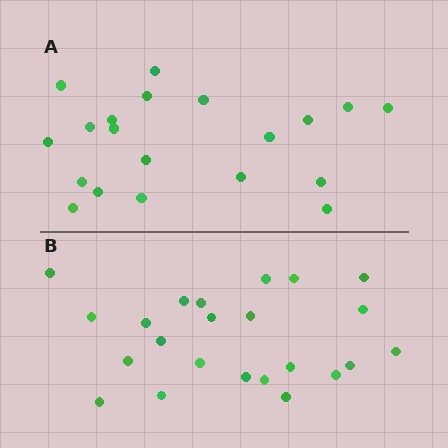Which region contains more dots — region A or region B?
Region B (the bottom region) has more dots.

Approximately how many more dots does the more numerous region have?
Region B has just a few more — roughly 2 or 3 more dots than region A.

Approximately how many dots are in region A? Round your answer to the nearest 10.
About 20 dots.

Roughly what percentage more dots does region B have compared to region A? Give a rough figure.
About 15% more.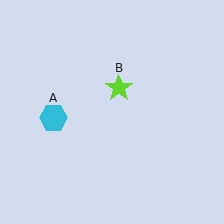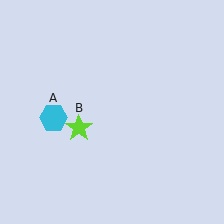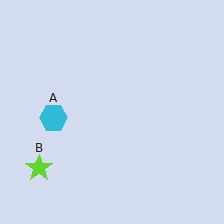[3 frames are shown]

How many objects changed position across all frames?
1 object changed position: lime star (object B).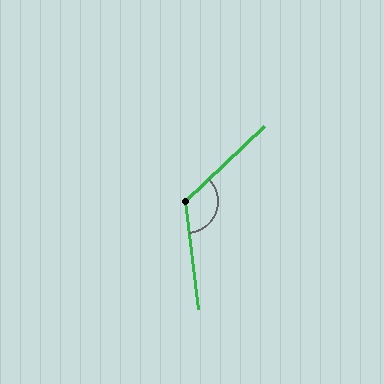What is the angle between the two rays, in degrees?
Approximately 127 degrees.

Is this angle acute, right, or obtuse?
It is obtuse.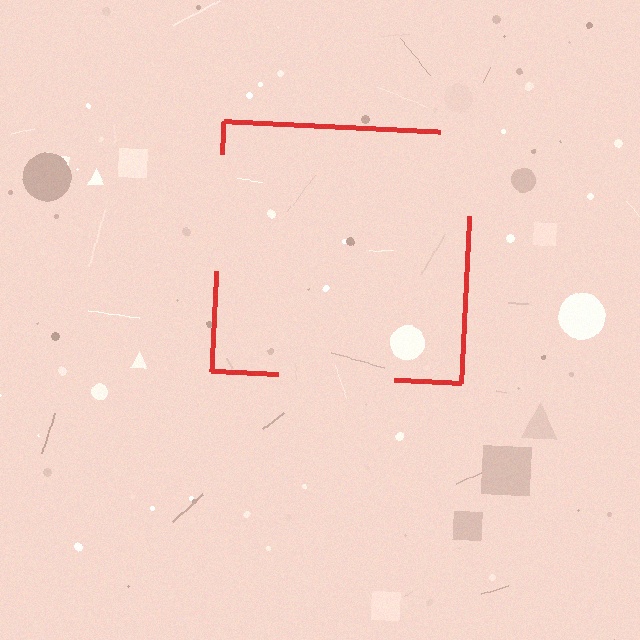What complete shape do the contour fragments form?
The contour fragments form a square.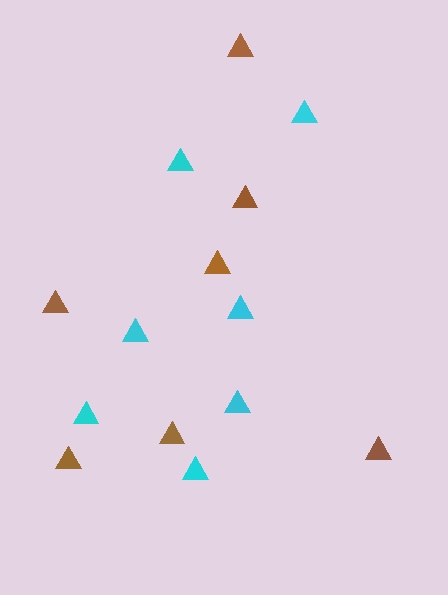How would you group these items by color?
There are 2 groups: one group of brown triangles (7) and one group of cyan triangles (7).